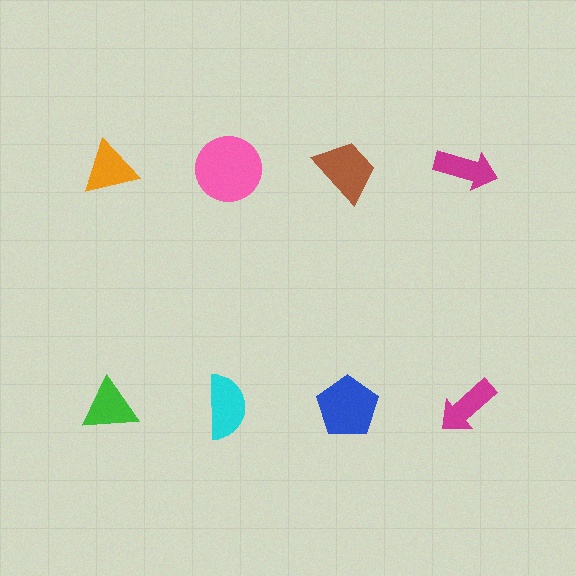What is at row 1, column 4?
A magenta arrow.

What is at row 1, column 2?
A pink circle.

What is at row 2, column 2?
A cyan semicircle.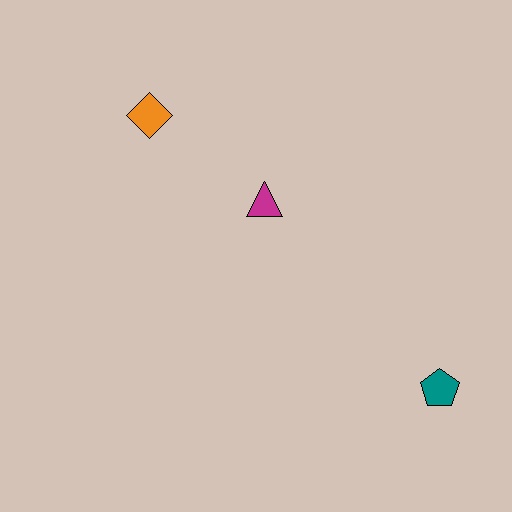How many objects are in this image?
There are 3 objects.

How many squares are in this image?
There are no squares.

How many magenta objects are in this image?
There is 1 magenta object.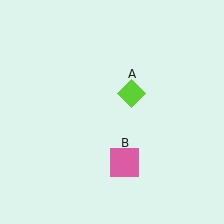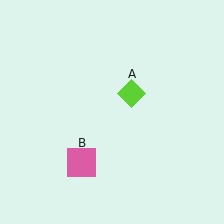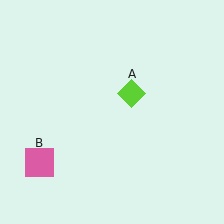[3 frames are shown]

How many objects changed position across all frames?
1 object changed position: pink square (object B).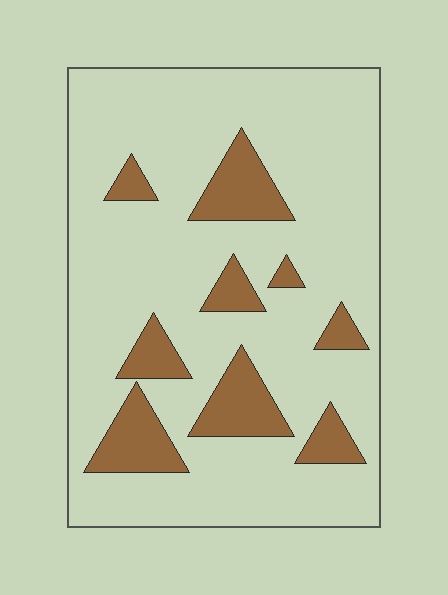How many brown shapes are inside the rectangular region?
9.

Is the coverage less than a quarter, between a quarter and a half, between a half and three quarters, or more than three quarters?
Less than a quarter.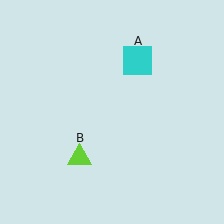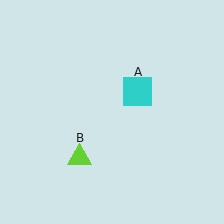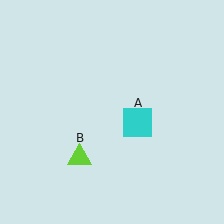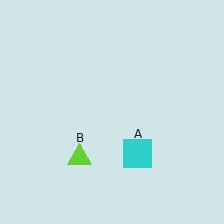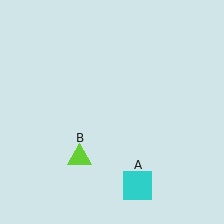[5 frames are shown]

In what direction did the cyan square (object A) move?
The cyan square (object A) moved down.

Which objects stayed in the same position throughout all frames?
Lime triangle (object B) remained stationary.